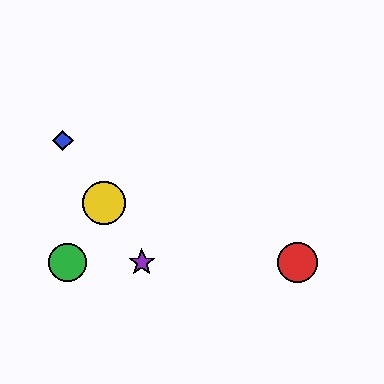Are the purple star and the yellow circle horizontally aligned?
No, the purple star is at y≈262 and the yellow circle is at y≈203.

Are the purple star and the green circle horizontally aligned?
Yes, both are at y≈262.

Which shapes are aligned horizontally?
The red circle, the green circle, the purple star are aligned horizontally.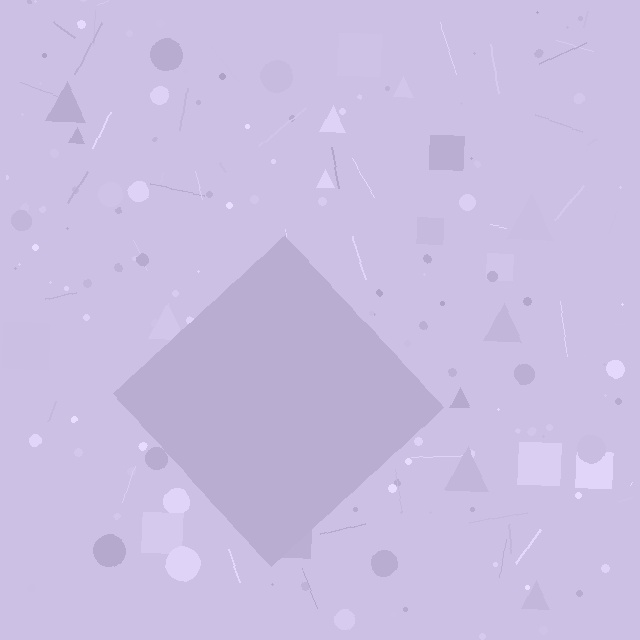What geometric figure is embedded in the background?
A diamond is embedded in the background.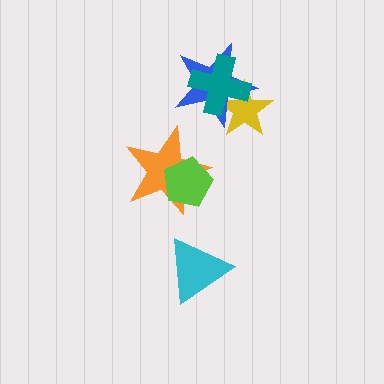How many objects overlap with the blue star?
2 objects overlap with the blue star.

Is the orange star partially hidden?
Yes, it is partially covered by another shape.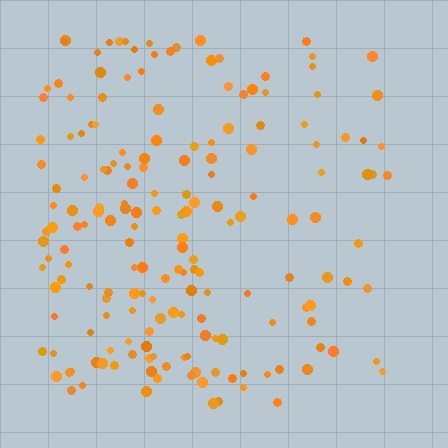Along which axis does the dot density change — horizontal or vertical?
Horizontal.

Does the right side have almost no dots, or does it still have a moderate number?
Still a moderate number, just noticeably fewer than the left.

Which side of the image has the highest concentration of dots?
The left.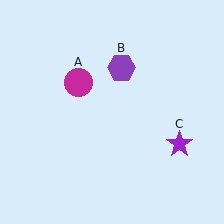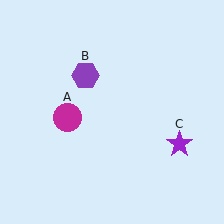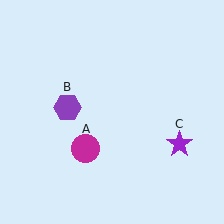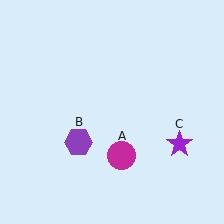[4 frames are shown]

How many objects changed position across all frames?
2 objects changed position: magenta circle (object A), purple hexagon (object B).